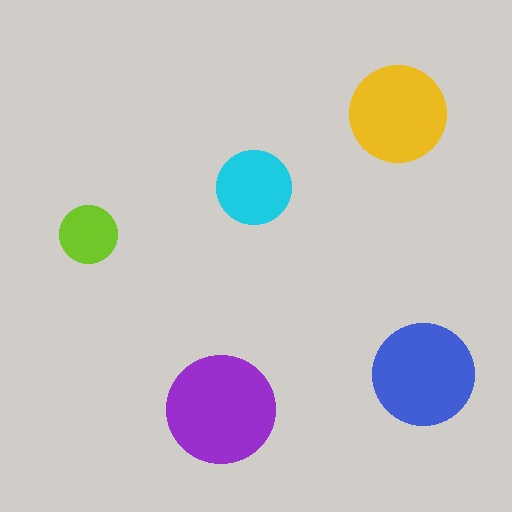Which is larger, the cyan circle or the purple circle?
The purple one.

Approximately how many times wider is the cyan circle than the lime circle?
About 1.5 times wider.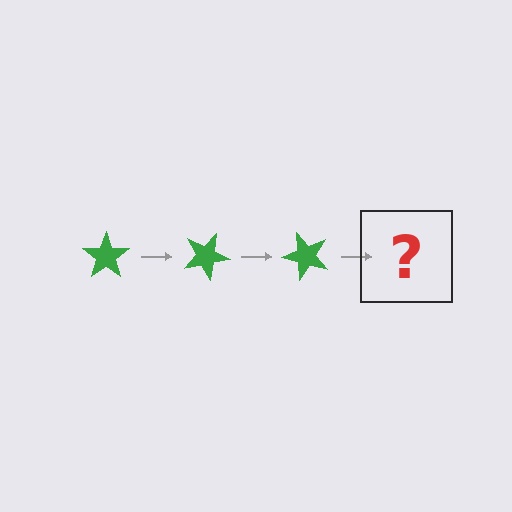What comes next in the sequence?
The next element should be a green star rotated 75 degrees.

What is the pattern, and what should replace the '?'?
The pattern is that the star rotates 25 degrees each step. The '?' should be a green star rotated 75 degrees.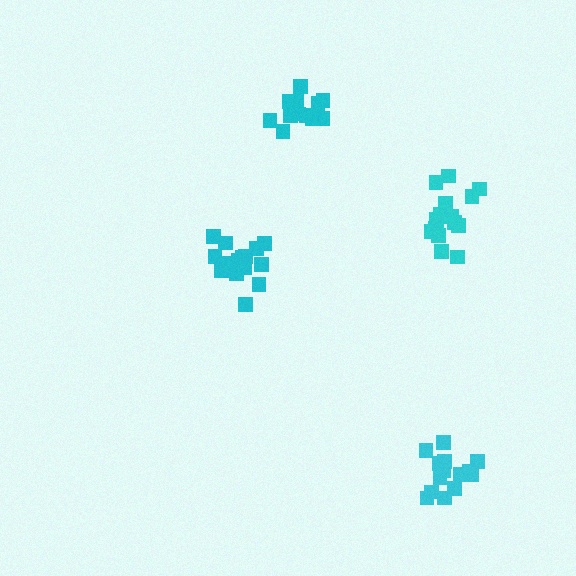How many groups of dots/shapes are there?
There are 4 groups.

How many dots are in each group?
Group 1: 12 dots, Group 2: 17 dots, Group 3: 14 dots, Group 4: 15 dots (58 total).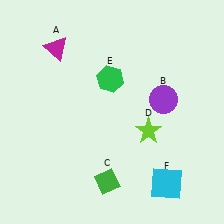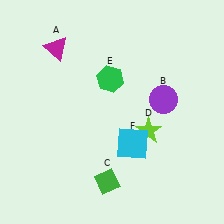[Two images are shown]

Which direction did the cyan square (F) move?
The cyan square (F) moved up.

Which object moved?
The cyan square (F) moved up.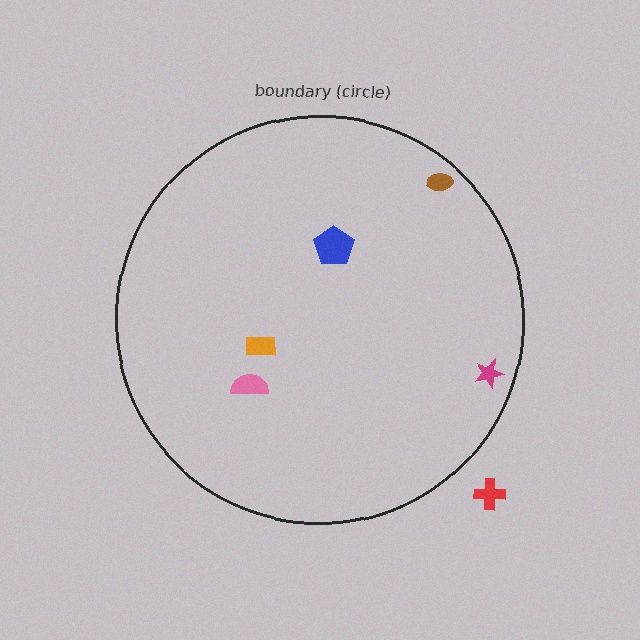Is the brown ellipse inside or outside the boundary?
Inside.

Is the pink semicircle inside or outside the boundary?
Inside.